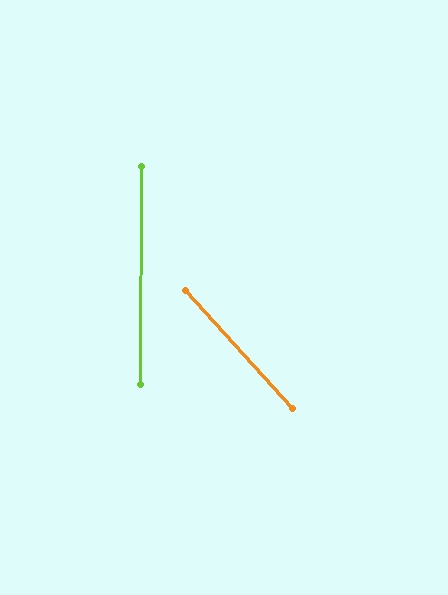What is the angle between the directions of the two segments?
Approximately 42 degrees.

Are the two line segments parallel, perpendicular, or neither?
Neither parallel nor perpendicular — they differ by about 42°.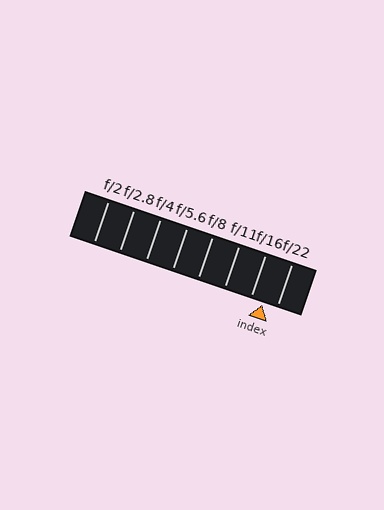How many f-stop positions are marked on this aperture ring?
There are 8 f-stop positions marked.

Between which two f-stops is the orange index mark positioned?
The index mark is between f/16 and f/22.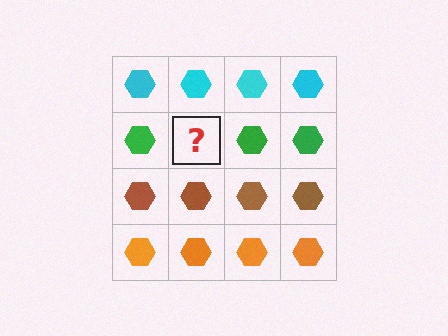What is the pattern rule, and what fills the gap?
The rule is that each row has a consistent color. The gap should be filled with a green hexagon.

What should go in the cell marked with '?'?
The missing cell should contain a green hexagon.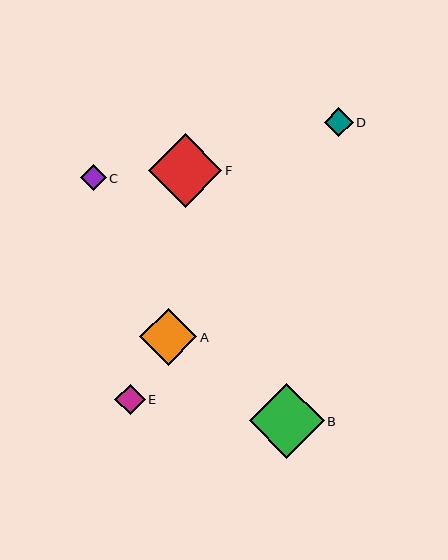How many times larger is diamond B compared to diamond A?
Diamond B is approximately 1.3 times the size of diamond A.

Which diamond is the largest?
Diamond B is the largest with a size of approximately 75 pixels.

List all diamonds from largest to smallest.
From largest to smallest: B, F, A, E, D, C.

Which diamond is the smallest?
Diamond C is the smallest with a size of approximately 25 pixels.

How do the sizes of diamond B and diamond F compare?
Diamond B and diamond F are approximately the same size.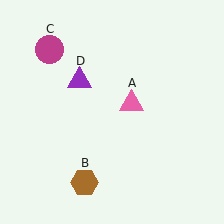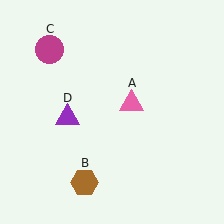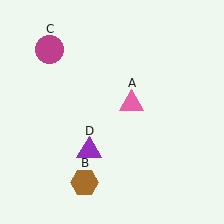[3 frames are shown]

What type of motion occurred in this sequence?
The purple triangle (object D) rotated counterclockwise around the center of the scene.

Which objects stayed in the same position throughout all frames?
Pink triangle (object A) and brown hexagon (object B) and magenta circle (object C) remained stationary.